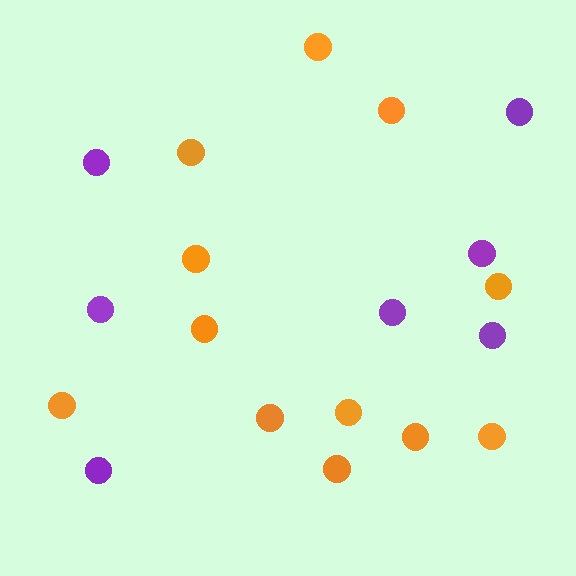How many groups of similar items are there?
There are 2 groups: one group of orange circles (12) and one group of purple circles (7).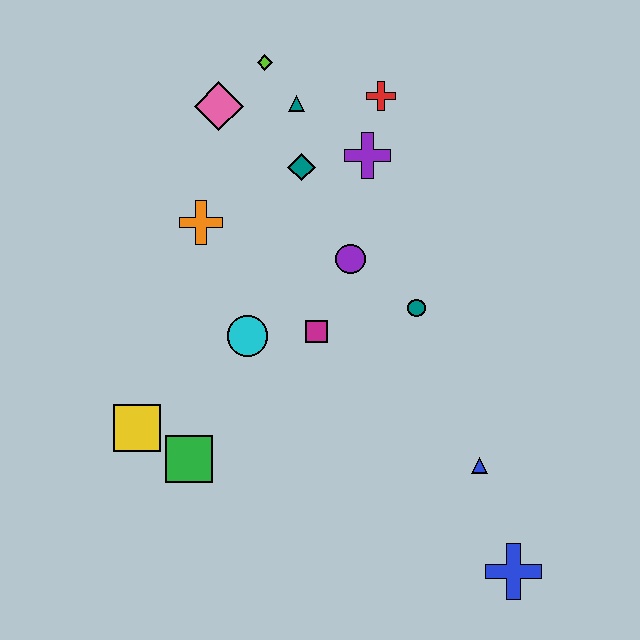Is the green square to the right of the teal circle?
No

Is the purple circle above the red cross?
No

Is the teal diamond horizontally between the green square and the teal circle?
Yes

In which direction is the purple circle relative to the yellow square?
The purple circle is to the right of the yellow square.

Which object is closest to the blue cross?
The blue triangle is closest to the blue cross.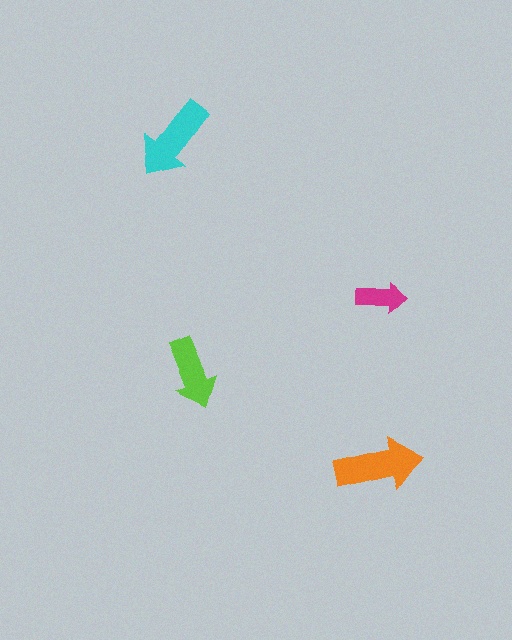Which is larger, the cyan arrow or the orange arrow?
The orange one.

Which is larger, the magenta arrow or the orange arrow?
The orange one.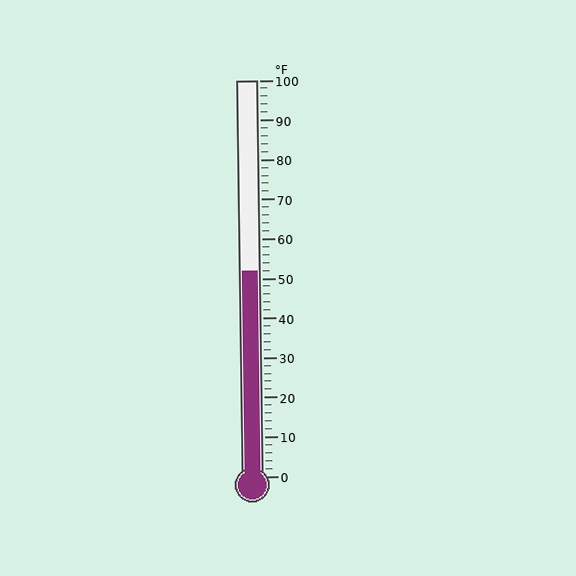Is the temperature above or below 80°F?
The temperature is below 80°F.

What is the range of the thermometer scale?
The thermometer scale ranges from 0°F to 100°F.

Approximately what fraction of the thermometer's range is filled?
The thermometer is filled to approximately 50% of its range.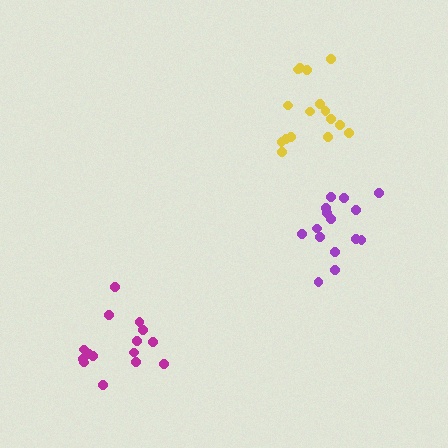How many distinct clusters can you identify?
There are 3 distinct clusters.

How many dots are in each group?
Group 1: 16 dots, Group 2: 15 dots, Group 3: 15 dots (46 total).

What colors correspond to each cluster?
The clusters are colored: yellow, magenta, purple.